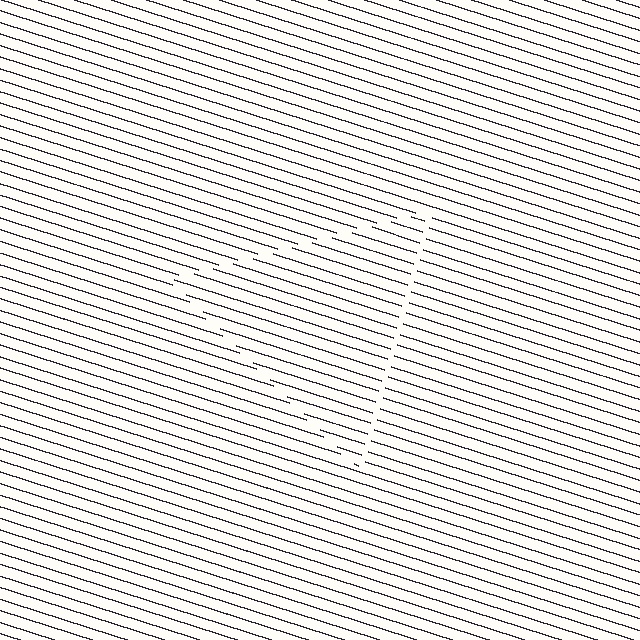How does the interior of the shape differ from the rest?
The interior of the shape contains the same grating, shifted by half a period — the contour is defined by the phase discontinuity where line-ends from the inner and outer gratings abut.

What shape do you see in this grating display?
An illusory triangle. The interior of the shape contains the same grating, shifted by half a period — the contour is defined by the phase discontinuity where line-ends from the inner and outer gratings abut.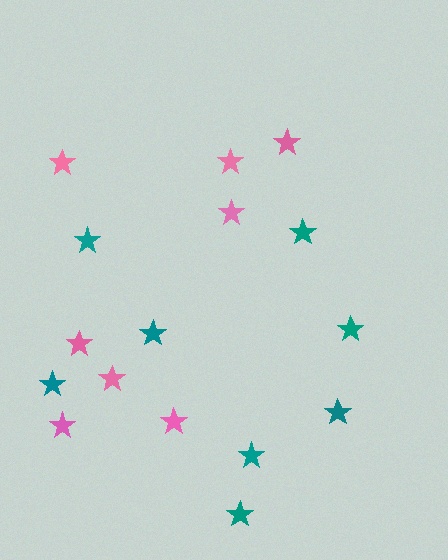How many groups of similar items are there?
There are 2 groups: one group of teal stars (8) and one group of pink stars (8).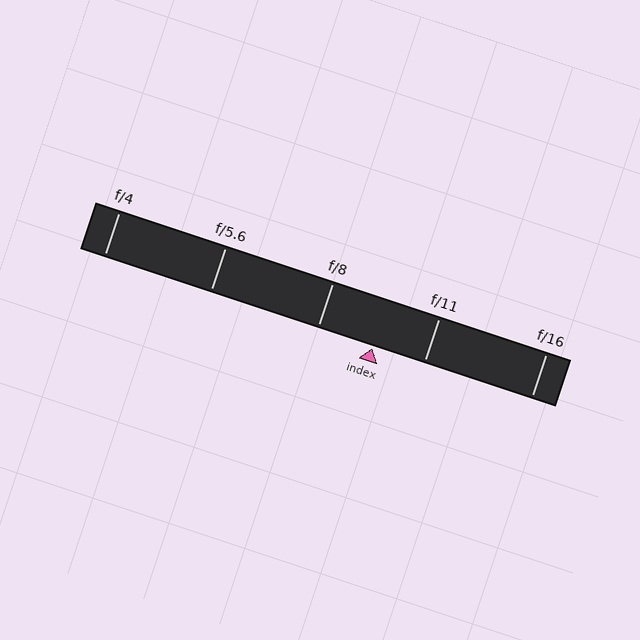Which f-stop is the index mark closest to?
The index mark is closest to f/11.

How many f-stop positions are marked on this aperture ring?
There are 5 f-stop positions marked.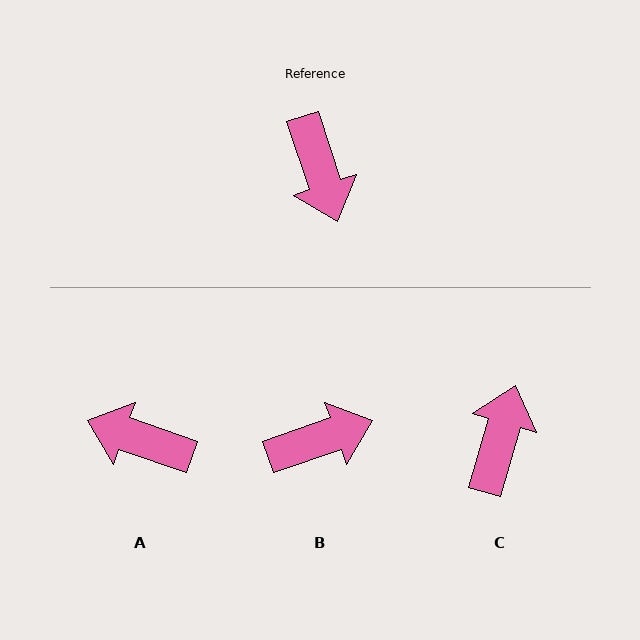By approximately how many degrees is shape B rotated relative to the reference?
Approximately 91 degrees counter-clockwise.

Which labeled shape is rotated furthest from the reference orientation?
C, about 145 degrees away.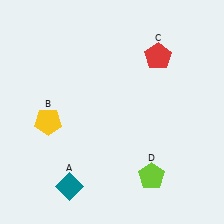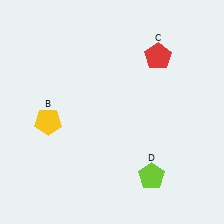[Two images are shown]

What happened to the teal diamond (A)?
The teal diamond (A) was removed in Image 2. It was in the bottom-left area of Image 1.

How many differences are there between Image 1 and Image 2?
There is 1 difference between the two images.